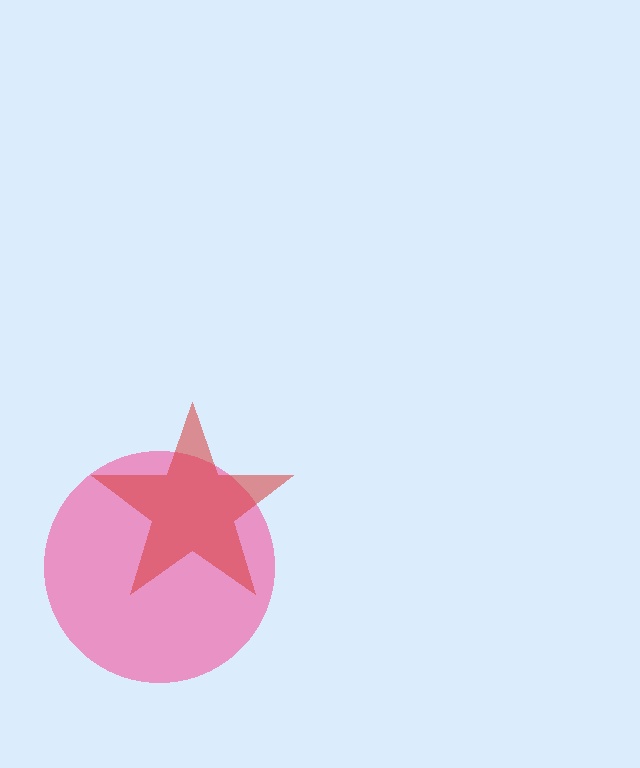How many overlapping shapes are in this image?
There are 2 overlapping shapes in the image.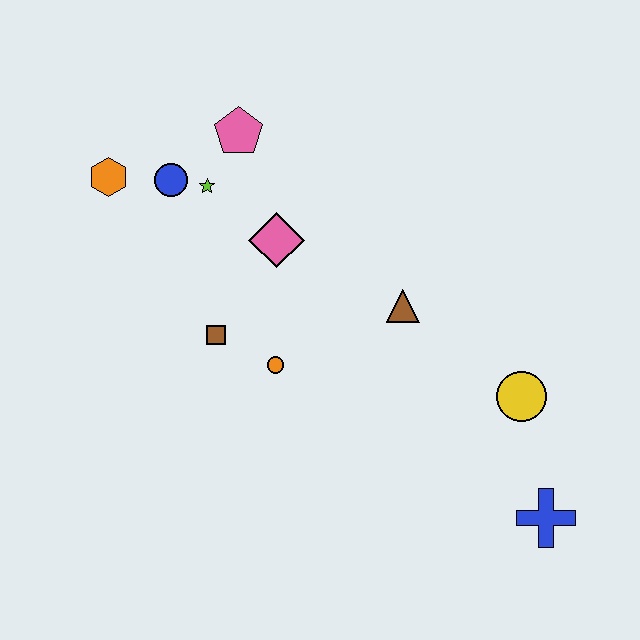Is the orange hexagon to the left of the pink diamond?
Yes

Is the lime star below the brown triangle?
No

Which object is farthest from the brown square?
The blue cross is farthest from the brown square.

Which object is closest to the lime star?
The blue circle is closest to the lime star.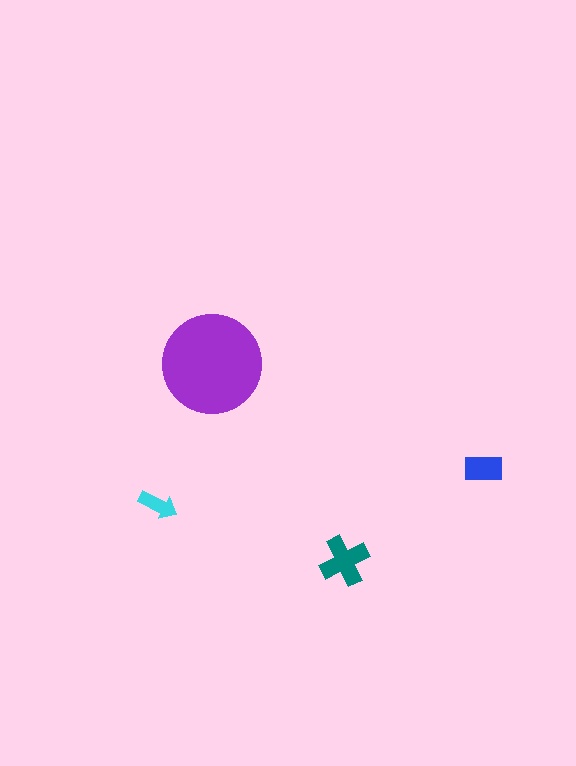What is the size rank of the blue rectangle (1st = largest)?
3rd.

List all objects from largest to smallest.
The purple circle, the teal cross, the blue rectangle, the cyan arrow.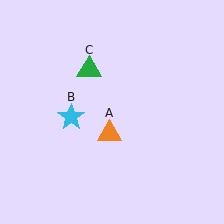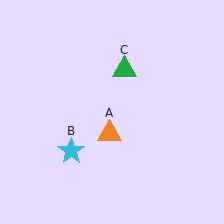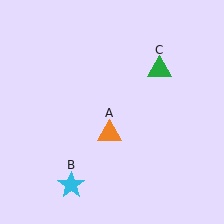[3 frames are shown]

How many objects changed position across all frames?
2 objects changed position: cyan star (object B), green triangle (object C).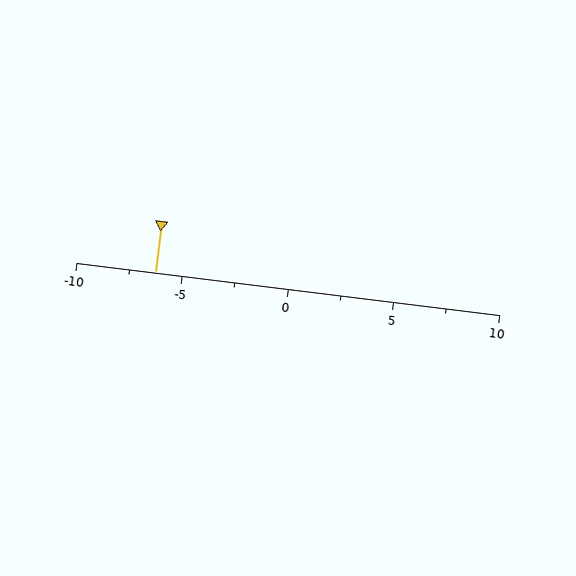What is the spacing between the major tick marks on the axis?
The major ticks are spaced 5 apart.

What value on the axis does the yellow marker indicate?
The marker indicates approximately -6.2.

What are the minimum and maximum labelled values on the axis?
The axis runs from -10 to 10.